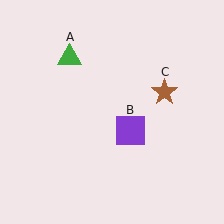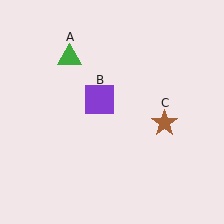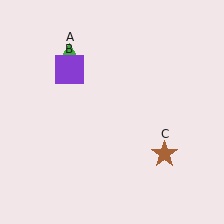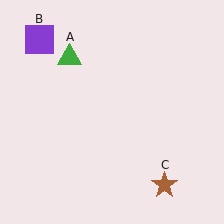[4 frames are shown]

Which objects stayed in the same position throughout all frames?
Green triangle (object A) remained stationary.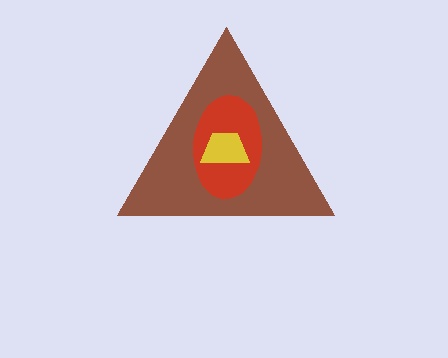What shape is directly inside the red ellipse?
The yellow trapezoid.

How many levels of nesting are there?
3.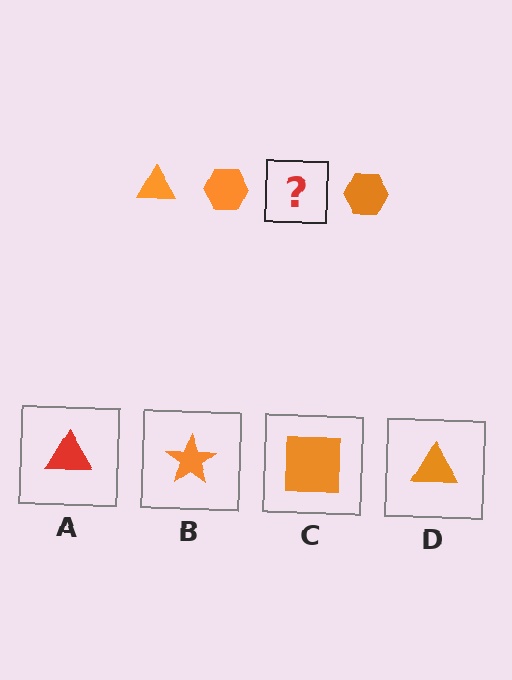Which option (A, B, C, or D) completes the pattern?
D.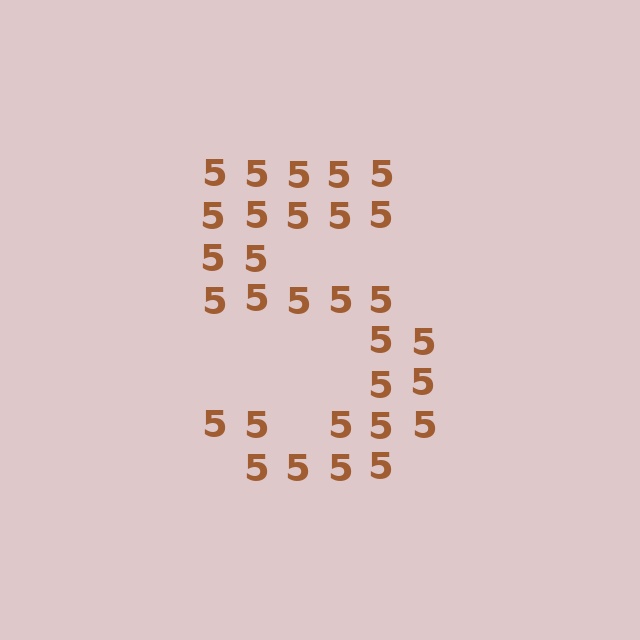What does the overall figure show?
The overall figure shows the digit 5.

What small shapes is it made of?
It is made of small digit 5's.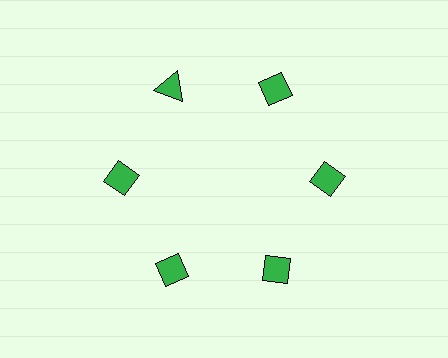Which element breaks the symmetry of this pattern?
The green triangle at roughly the 11 o'clock position breaks the symmetry. All other shapes are green diamonds.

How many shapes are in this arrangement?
There are 6 shapes arranged in a ring pattern.